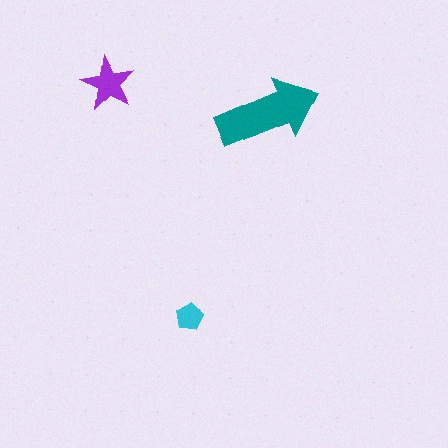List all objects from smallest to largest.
The cyan pentagon, the purple star, the teal arrow.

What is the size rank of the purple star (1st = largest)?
2nd.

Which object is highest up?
The purple star is topmost.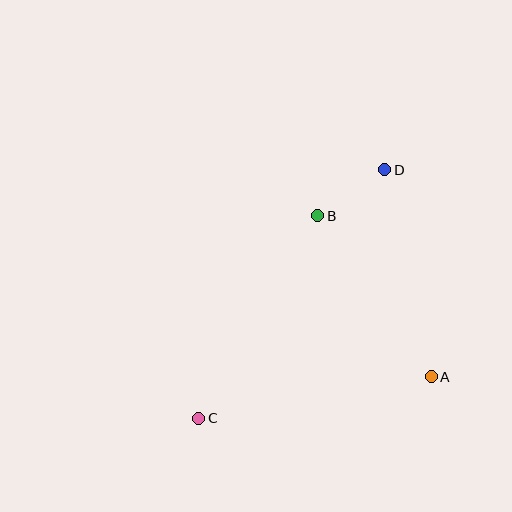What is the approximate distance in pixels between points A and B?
The distance between A and B is approximately 197 pixels.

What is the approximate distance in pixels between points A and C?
The distance between A and C is approximately 236 pixels.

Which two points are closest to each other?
Points B and D are closest to each other.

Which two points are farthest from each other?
Points C and D are farthest from each other.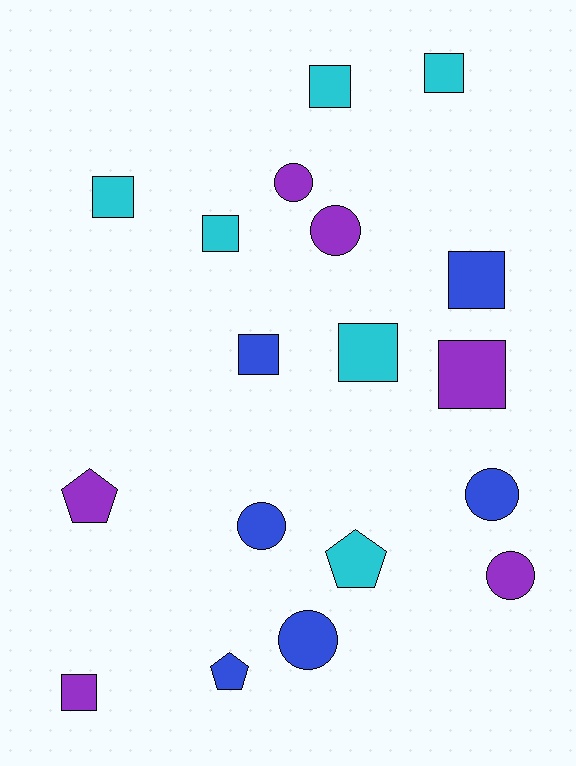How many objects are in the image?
There are 18 objects.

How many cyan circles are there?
There are no cyan circles.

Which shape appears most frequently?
Square, with 9 objects.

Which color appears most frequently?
Blue, with 6 objects.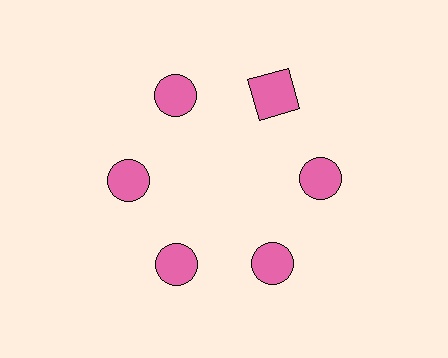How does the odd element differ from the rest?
It has a different shape: square instead of circle.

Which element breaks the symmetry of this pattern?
The pink square at roughly the 1 o'clock position breaks the symmetry. All other shapes are pink circles.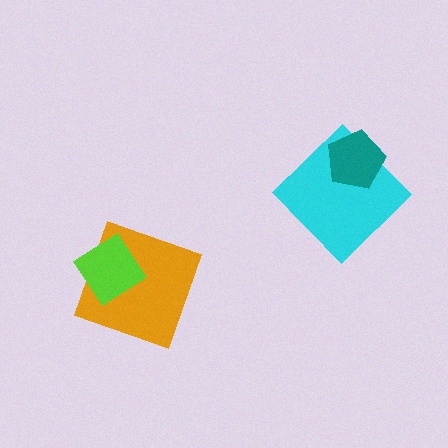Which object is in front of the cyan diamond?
The teal pentagon is in front of the cyan diamond.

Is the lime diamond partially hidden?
No, no other shape covers it.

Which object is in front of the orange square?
The lime diamond is in front of the orange square.